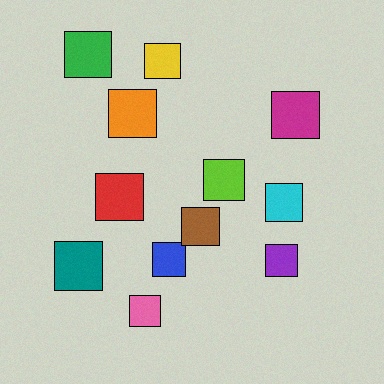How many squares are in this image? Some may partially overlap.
There are 12 squares.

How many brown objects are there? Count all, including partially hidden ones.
There is 1 brown object.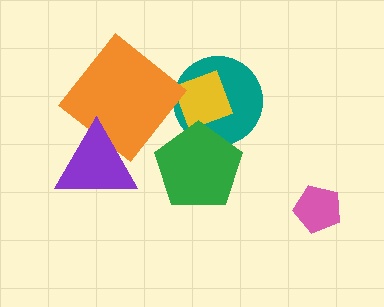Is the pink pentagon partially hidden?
No, no other shape covers it.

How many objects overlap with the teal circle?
2 objects overlap with the teal circle.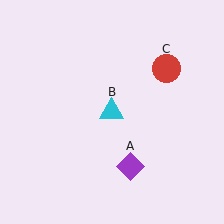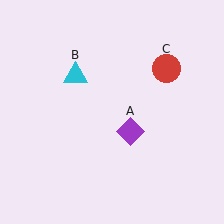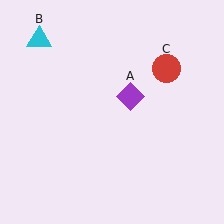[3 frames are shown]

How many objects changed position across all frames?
2 objects changed position: purple diamond (object A), cyan triangle (object B).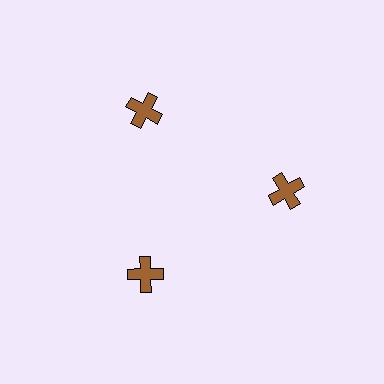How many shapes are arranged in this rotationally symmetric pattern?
There are 3 shapes, arranged in 3 groups of 1.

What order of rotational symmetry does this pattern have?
This pattern has 3-fold rotational symmetry.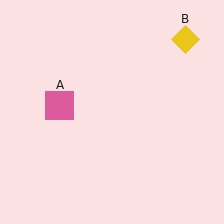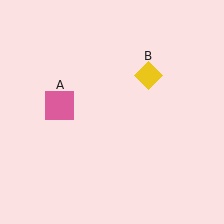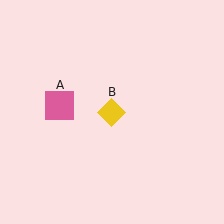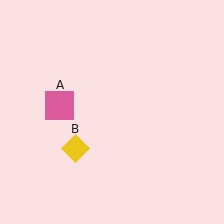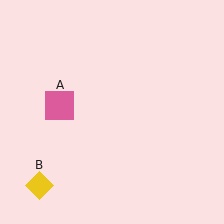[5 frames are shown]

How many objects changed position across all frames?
1 object changed position: yellow diamond (object B).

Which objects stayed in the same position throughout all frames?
Pink square (object A) remained stationary.